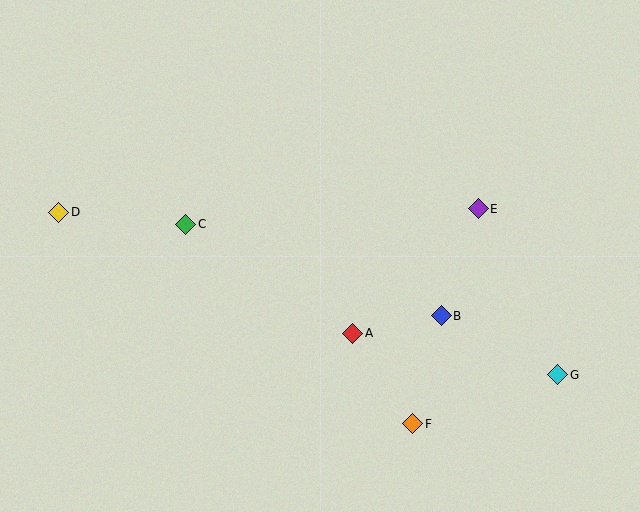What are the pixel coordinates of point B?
Point B is at (441, 316).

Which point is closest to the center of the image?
Point A at (353, 333) is closest to the center.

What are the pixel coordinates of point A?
Point A is at (353, 333).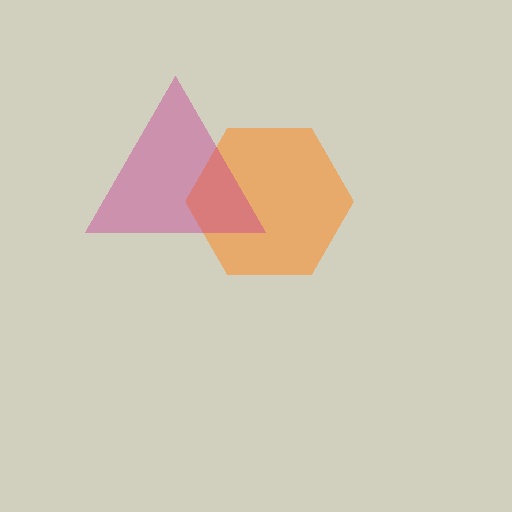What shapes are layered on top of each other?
The layered shapes are: an orange hexagon, a magenta triangle.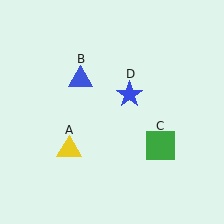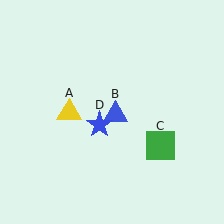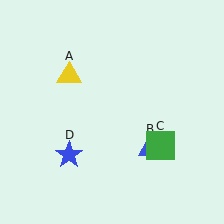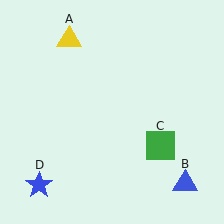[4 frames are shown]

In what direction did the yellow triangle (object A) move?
The yellow triangle (object A) moved up.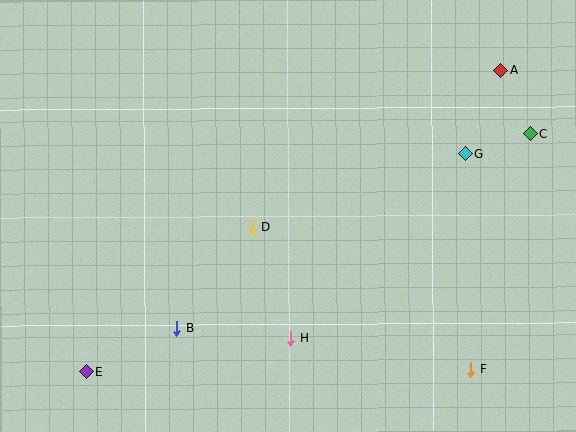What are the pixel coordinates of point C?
Point C is at (530, 133).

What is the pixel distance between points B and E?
The distance between B and E is 100 pixels.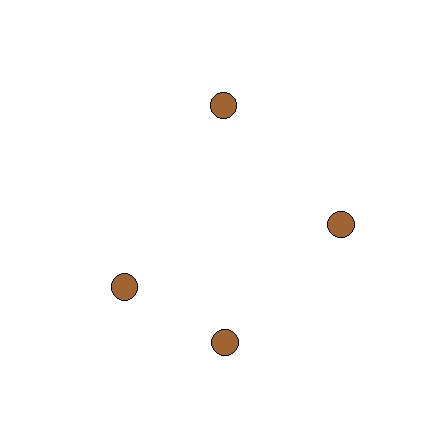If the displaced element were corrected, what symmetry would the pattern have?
It would have 4-fold rotational symmetry — the pattern would map onto itself every 90 degrees.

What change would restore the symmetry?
The symmetry would be restored by rotating it back into even spacing with its neighbors so that all 4 circles sit at equal angles and equal distance from the center.